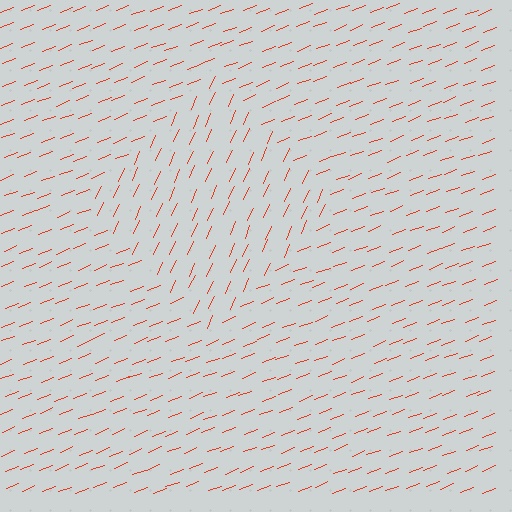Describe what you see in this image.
The image is filled with small red line segments. A diamond region in the image has lines oriented differently from the surrounding lines, creating a visible texture boundary.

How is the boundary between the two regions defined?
The boundary is defined purely by a change in line orientation (approximately 45 degrees difference). All lines are the same color and thickness.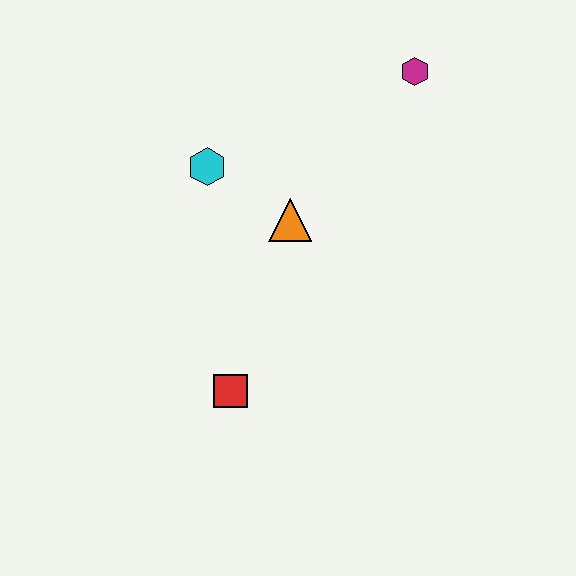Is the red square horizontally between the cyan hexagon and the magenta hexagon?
Yes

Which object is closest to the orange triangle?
The cyan hexagon is closest to the orange triangle.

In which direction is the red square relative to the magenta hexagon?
The red square is below the magenta hexagon.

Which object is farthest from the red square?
The magenta hexagon is farthest from the red square.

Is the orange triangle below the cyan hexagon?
Yes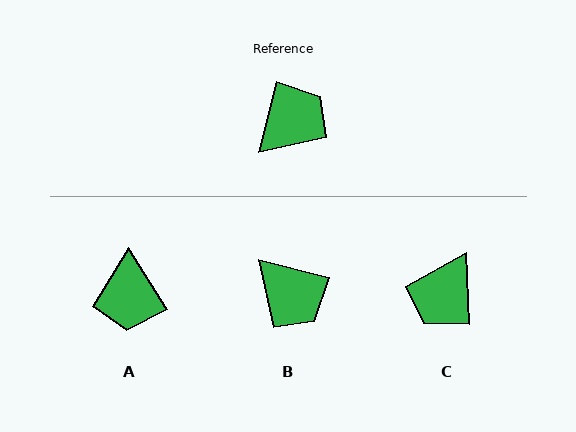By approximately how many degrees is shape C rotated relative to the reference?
Approximately 163 degrees clockwise.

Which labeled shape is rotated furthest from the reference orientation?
C, about 163 degrees away.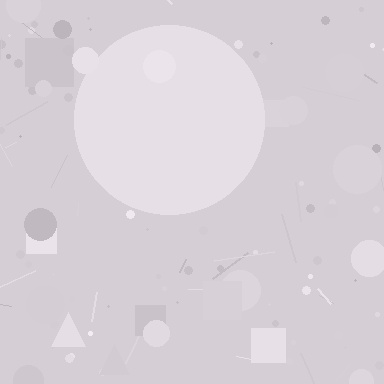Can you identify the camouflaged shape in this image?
The camouflaged shape is a circle.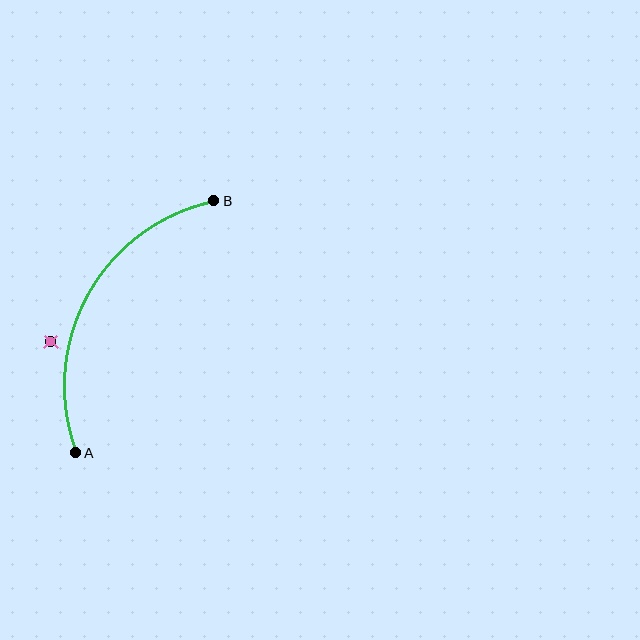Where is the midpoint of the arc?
The arc midpoint is the point on the curve farthest from the straight line joining A and B. It sits to the left of that line.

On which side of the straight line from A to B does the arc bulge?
The arc bulges to the left of the straight line connecting A and B.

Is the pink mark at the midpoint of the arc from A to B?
No — the pink mark does not lie on the arc at all. It sits slightly outside the curve.